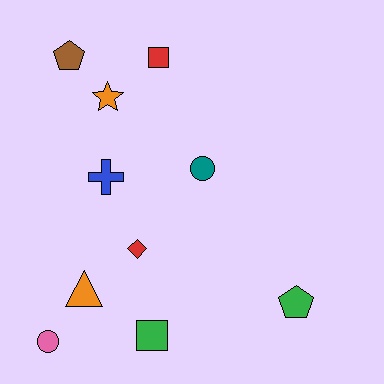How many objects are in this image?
There are 10 objects.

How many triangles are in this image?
There is 1 triangle.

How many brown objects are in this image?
There is 1 brown object.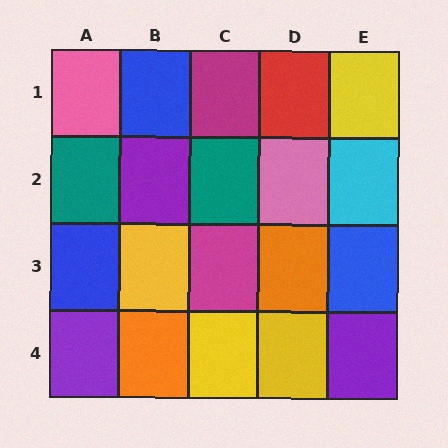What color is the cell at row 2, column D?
Pink.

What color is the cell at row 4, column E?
Purple.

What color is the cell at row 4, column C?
Yellow.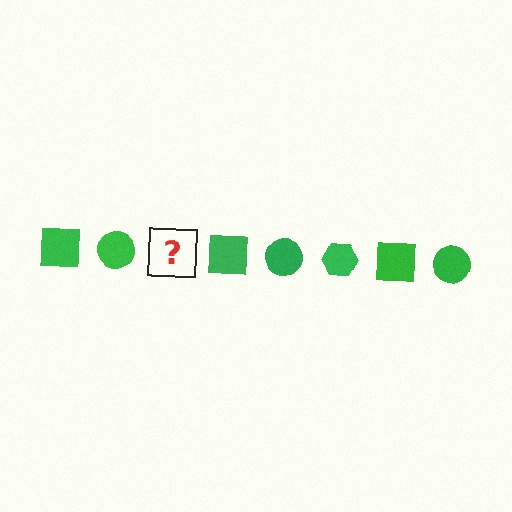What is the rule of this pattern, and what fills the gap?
The rule is that the pattern cycles through square, circle, hexagon shapes in green. The gap should be filled with a green hexagon.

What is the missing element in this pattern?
The missing element is a green hexagon.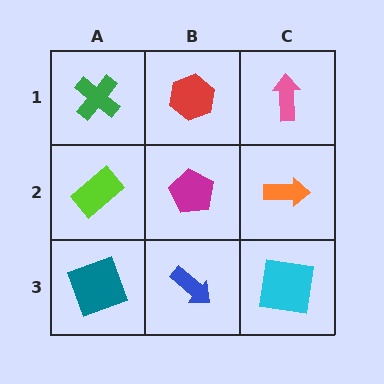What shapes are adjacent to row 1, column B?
A magenta pentagon (row 2, column B), a green cross (row 1, column A), a pink arrow (row 1, column C).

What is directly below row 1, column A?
A lime rectangle.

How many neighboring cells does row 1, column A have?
2.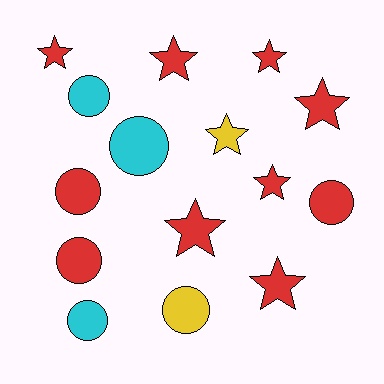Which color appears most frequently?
Red, with 10 objects.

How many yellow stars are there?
There is 1 yellow star.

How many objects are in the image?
There are 15 objects.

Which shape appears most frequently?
Star, with 8 objects.